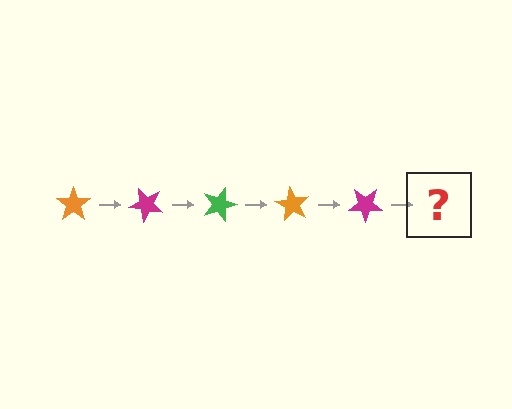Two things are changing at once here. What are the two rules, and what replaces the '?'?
The two rules are that it rotates 45 degrees each step and the color cycles through orange, magenta, and green. The '?' should be a green star, rotated 225 degrees from the start.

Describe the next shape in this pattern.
It should be a green star, rotated 225 degrees from the start.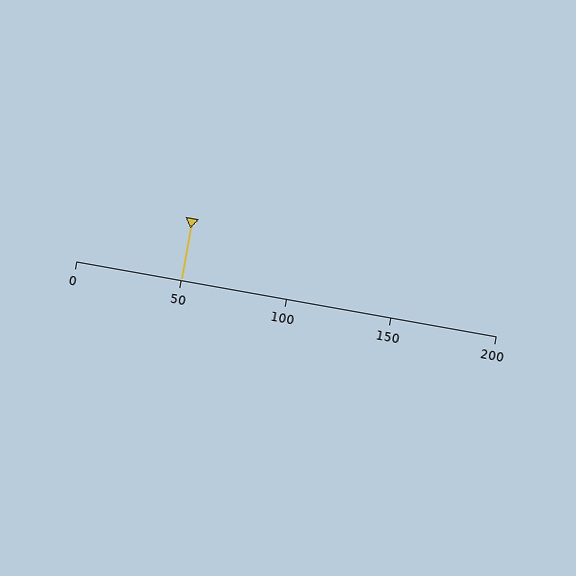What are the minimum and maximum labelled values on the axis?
The axis runs from 0 to 200.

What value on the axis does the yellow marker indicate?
The marker indicates approximately 50.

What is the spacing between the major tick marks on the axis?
The major ticks are spaced 50 apart.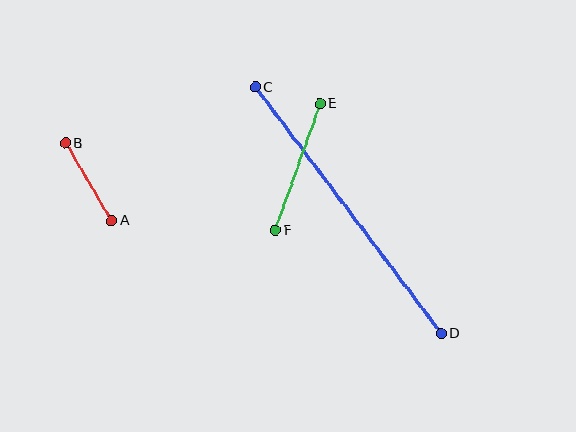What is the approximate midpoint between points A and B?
The midpoint is at approximately (89, 182) pixels.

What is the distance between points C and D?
The distance is approximately 309 pixels.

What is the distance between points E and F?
The distance is approximately 134 pixels.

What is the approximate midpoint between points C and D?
The midpoint is at approximately (348, 210) pixels.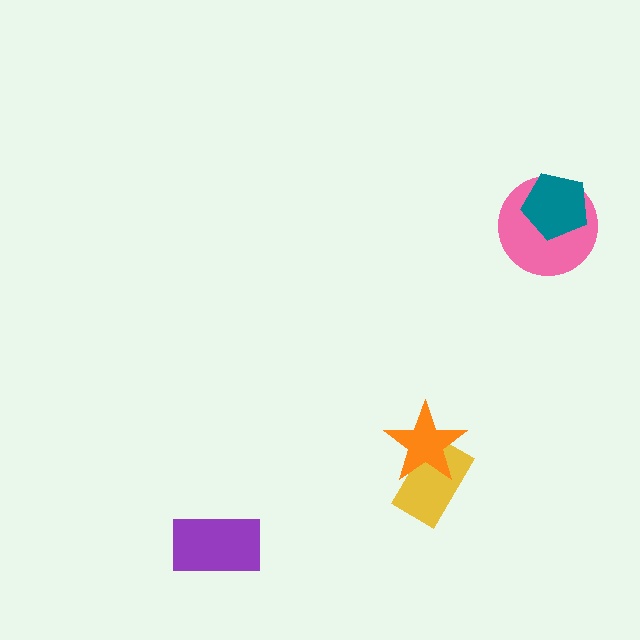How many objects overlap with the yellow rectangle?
1 object overlaps with the yellow rectangle.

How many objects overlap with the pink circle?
1 object overlaps with the pink circle.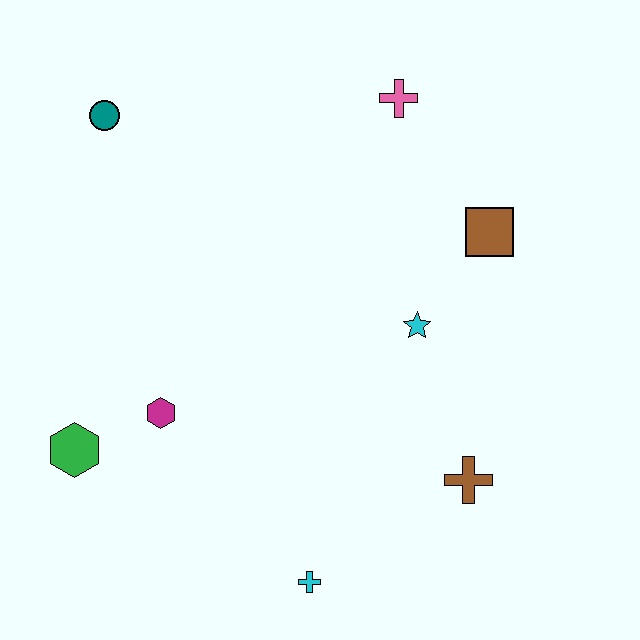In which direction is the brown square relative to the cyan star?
The brown square is above the cyan star.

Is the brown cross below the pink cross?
Yes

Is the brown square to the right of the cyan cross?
Yes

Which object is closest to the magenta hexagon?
The green hexagon is closest to the magenta hexagon.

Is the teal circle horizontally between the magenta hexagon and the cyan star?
No